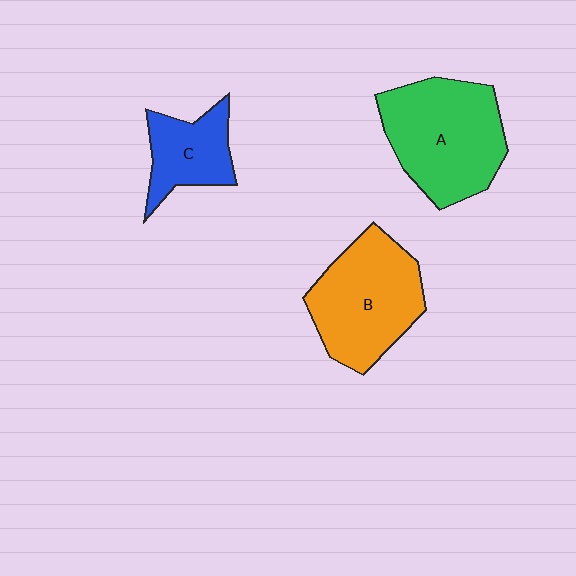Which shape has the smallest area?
Shape C (blue).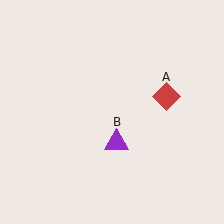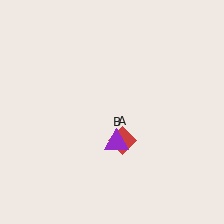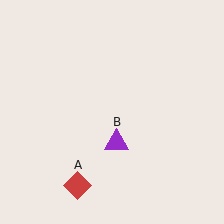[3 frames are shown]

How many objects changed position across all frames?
1 object changed position: red diamond (object A).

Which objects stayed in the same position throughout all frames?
Purple triangle (object B) remained stationary.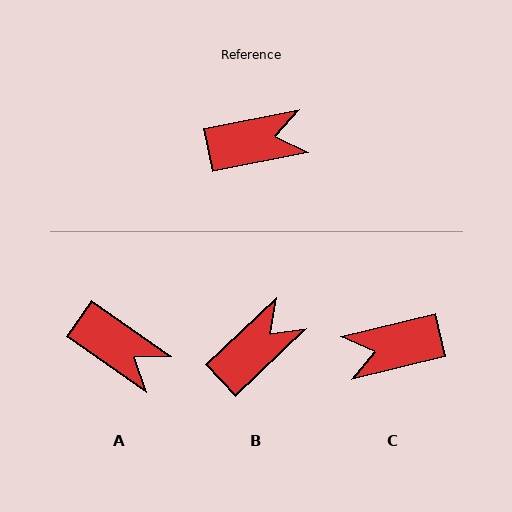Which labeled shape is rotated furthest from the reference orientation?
C, about 177 degrees away.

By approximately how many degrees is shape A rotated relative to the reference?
Approximately 46 degrees clockwise.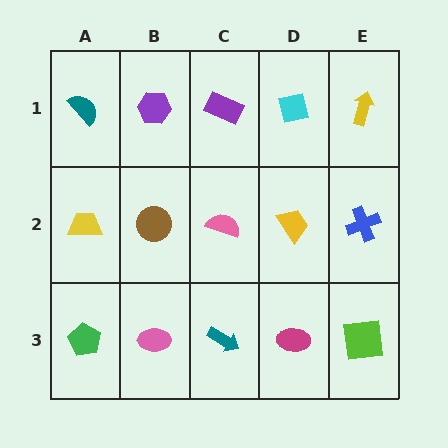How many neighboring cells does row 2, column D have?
4.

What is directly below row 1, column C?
A pink semicircle.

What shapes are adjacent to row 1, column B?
A brown circle (row 2, column B), a teal semicircle (row 1, column A), a purple rectangle (row 1, column C).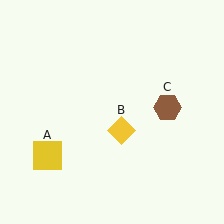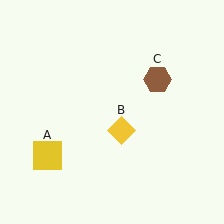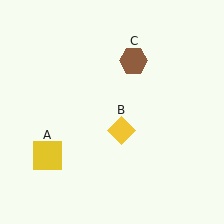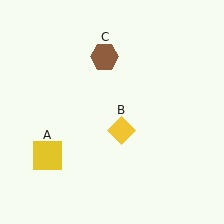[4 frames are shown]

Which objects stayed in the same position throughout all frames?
Yellow square (object A) and yellow diamond (object B) remained stationary.